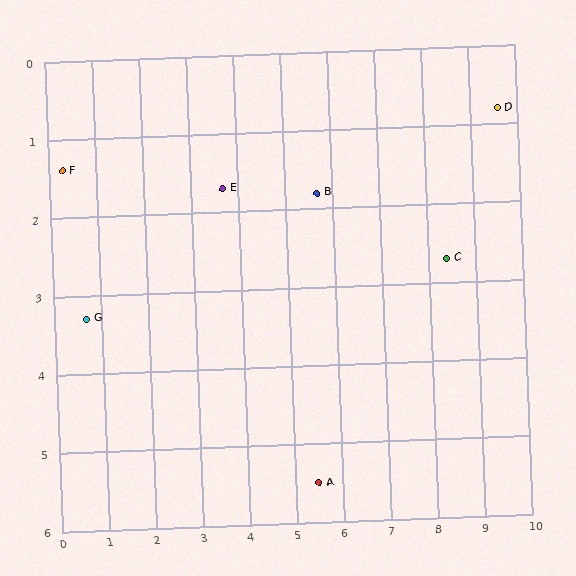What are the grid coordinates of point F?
Point F is at approximately (0.3, 1.4).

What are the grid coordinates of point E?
Point E is at approximately (3.7, 1.7).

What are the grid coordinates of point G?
Point G is at approximately (0.7, 3.3).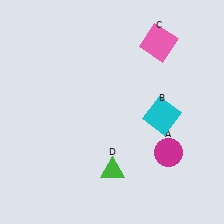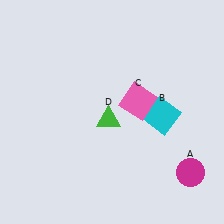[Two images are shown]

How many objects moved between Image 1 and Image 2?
3 objects moved between the two images.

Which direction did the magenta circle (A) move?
The magenta circle (A) moved right.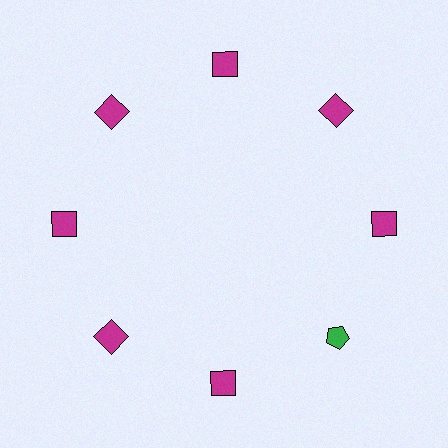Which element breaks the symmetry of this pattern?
The green pentagon at roughly the 4 o'clock position breaks the symmetry. All other shapes are magenta squares.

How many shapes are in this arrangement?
There are 8 shapes arranged in a ring pattern.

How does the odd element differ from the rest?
It differs in both color (green instead of magenta) and shape (pentagon instead of square).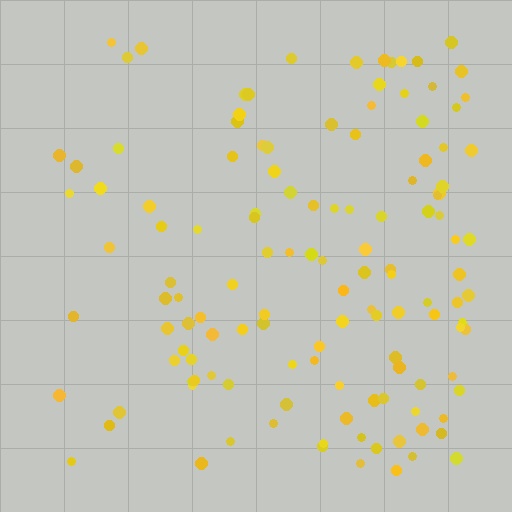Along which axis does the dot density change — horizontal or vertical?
Horizontal.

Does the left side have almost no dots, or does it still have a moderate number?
Still a moderate number, just noticeably fewer than the right.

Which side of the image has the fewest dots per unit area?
The left.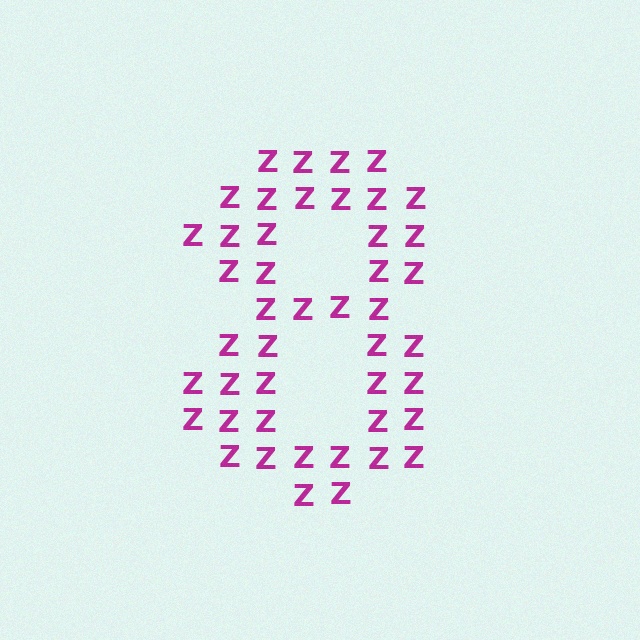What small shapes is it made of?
It is made of small letter Z's.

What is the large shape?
The large shape is the digit 8.